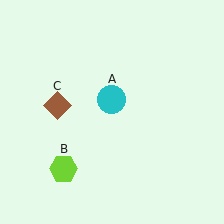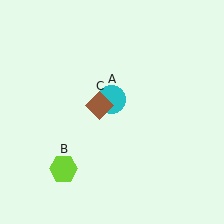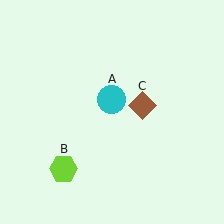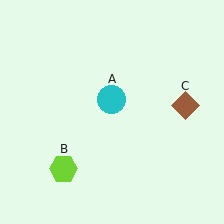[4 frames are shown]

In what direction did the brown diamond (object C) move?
The brown diamond (object C) moved right.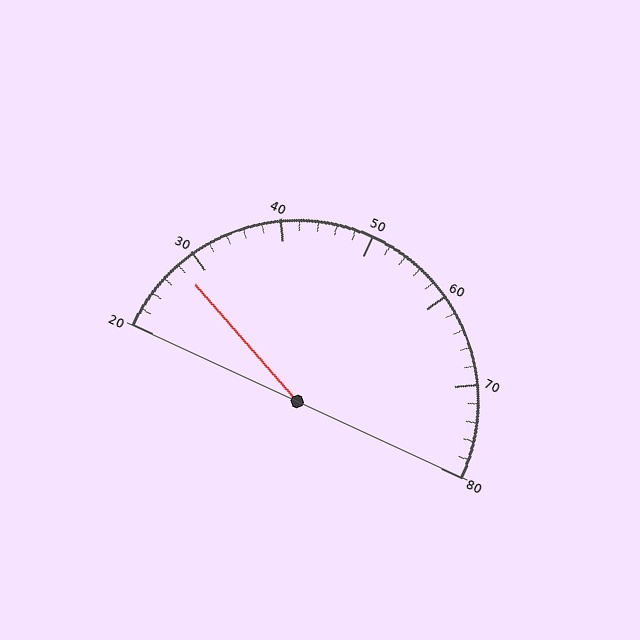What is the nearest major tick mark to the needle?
The nearest major tick mark is 30.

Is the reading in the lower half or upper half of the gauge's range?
The reading is in the lower half of the range (20 to 80).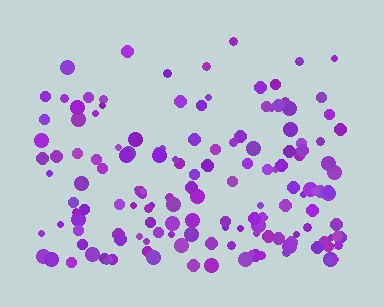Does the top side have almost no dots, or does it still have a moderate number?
Still a moderate number, just noticeably fewer than the bottom.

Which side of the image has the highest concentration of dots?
The bottom.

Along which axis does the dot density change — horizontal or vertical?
Vertical.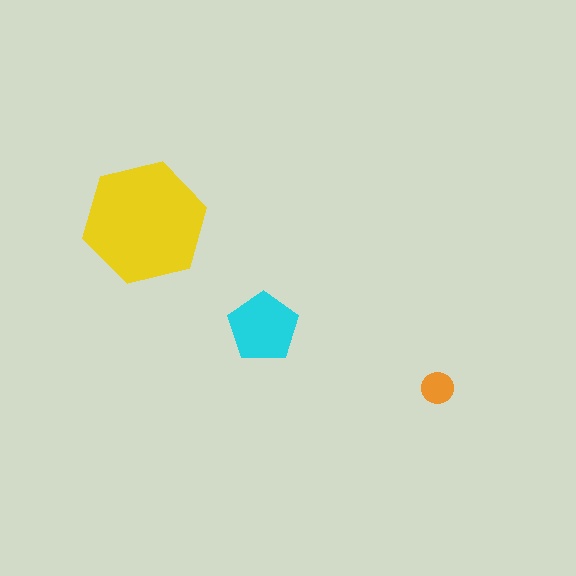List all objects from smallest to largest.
The orange circle, the cyan pentagon, the yellow hexagon.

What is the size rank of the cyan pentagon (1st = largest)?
2nd.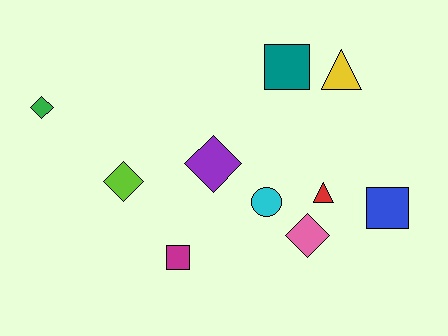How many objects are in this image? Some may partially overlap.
There are 10 objects.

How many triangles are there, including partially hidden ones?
There are 2 triangles.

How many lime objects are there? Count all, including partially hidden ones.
There is 1 lime object.